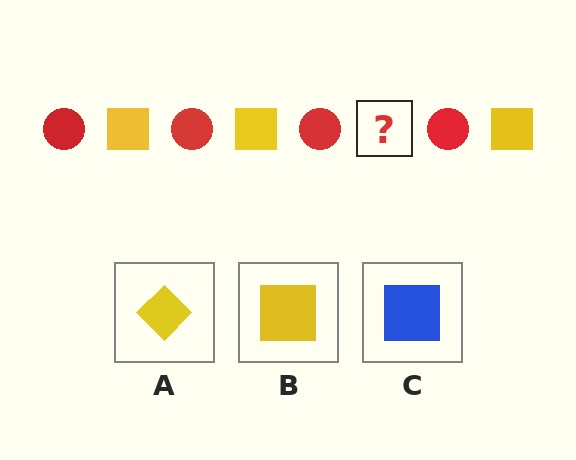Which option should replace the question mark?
Option B.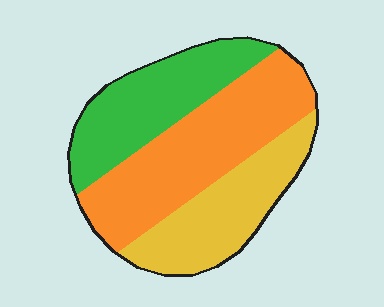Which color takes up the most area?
Orange, at roughly 40%.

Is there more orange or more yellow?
Orange.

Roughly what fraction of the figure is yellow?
Yellow covers about 30% of the figure.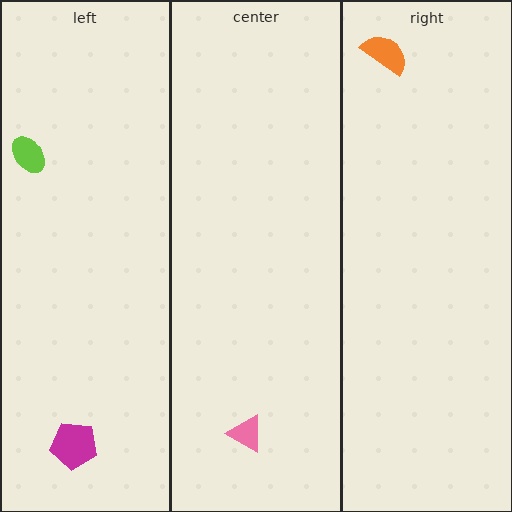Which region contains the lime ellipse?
The left region.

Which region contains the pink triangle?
The center region.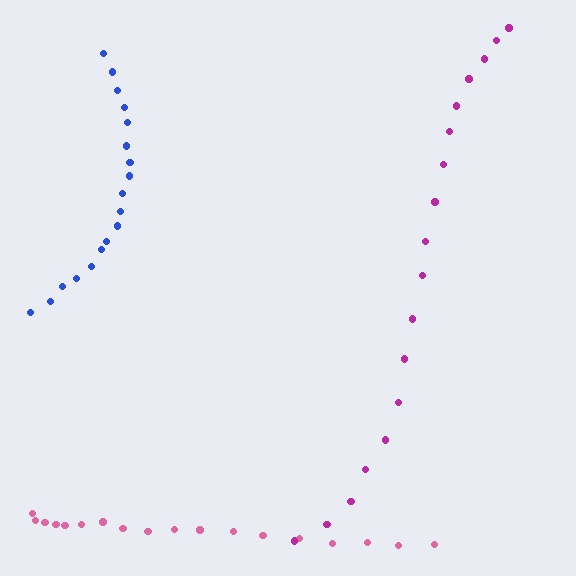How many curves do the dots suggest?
There are 3 distinct paths.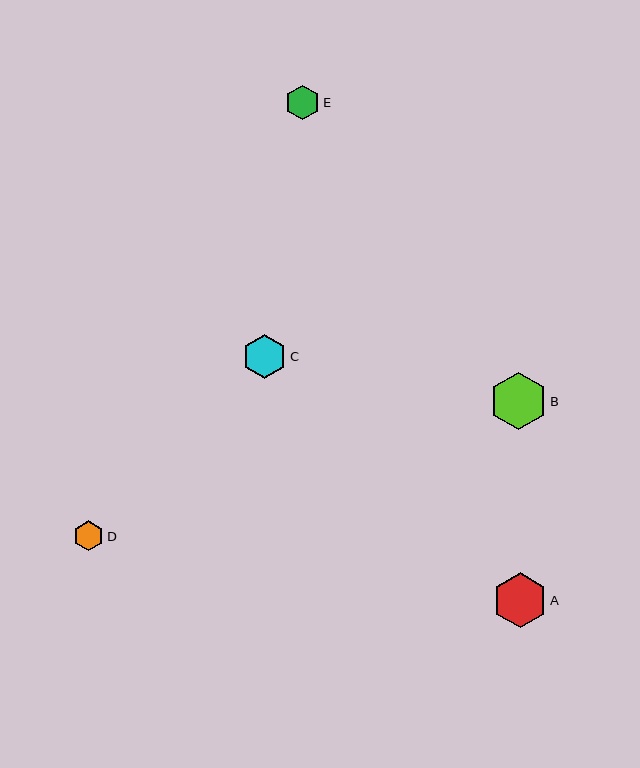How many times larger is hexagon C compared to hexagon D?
Hexagon C is approximately 1.5 times the size of hexagon D.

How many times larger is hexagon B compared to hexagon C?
Hexagon B is approximately 1.3 times the size of hexagon C.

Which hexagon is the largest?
Hexagon B is the largest with a size of approximately 58 pixels.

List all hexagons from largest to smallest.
From largest to smallest: B, A, C, E, D.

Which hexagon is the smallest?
Hexagon D is the smallest with a size of approximately 30 pixels.